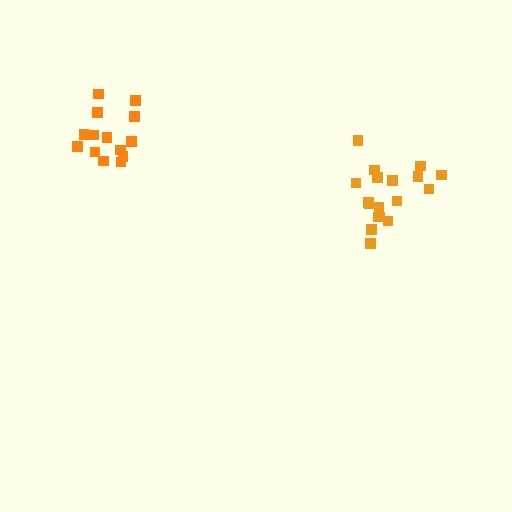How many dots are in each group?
Group 1: 18 dots, Group 2: 14 dots (32 total).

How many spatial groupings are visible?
There are 2 spatial groupings.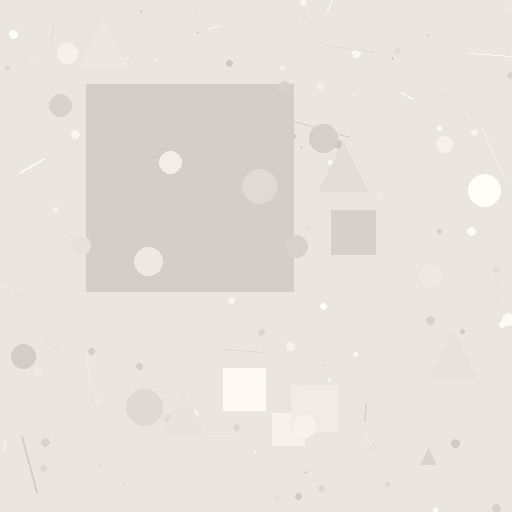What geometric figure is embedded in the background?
A square is embedded in the background.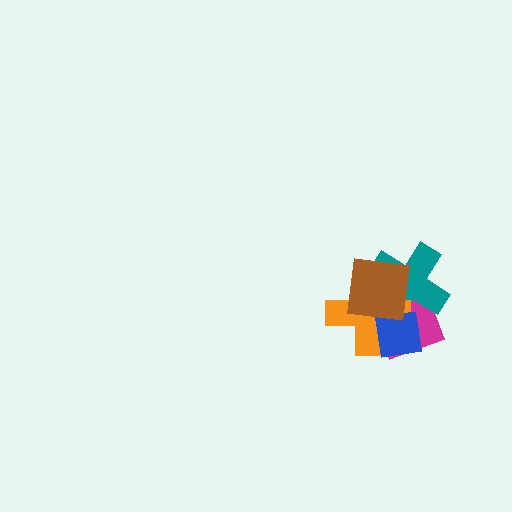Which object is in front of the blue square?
The brown square is in front of the blue square.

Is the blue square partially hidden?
Yes, it is partially covered by another shape.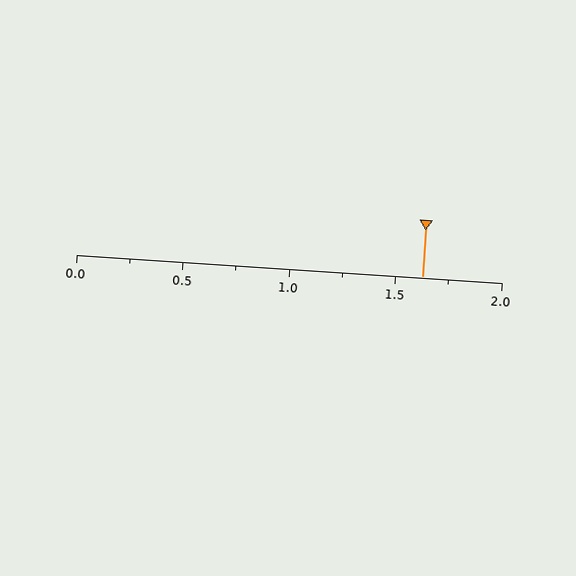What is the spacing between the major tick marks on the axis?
The major ticks are spaced 0.5 apart.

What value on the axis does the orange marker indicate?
The marker indicates approximately 1.62.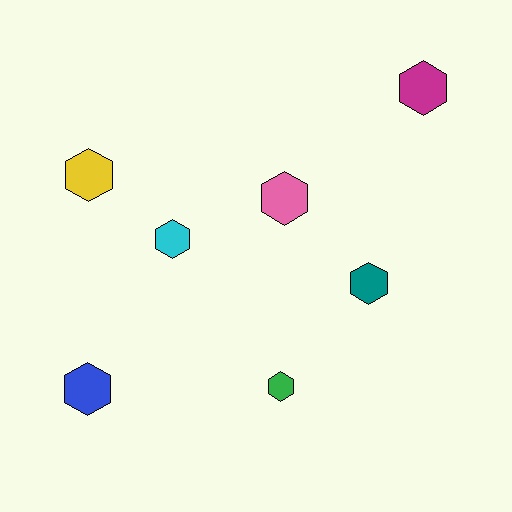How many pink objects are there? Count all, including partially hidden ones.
There is 1 pink object.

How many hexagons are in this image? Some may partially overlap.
There are 7 hexagons.